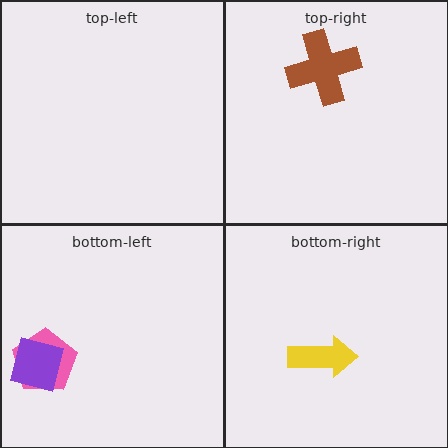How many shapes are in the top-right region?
1.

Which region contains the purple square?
The bottom-left region.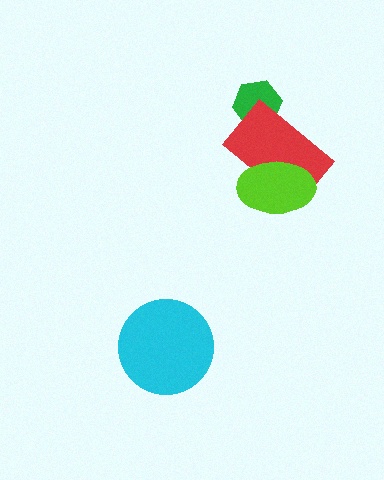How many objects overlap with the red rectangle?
2 objects overlap with the red rectangle.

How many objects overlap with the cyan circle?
0 objects overlap with the cyan circle.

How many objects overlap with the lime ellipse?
1 object overlaps with the lime ellipse.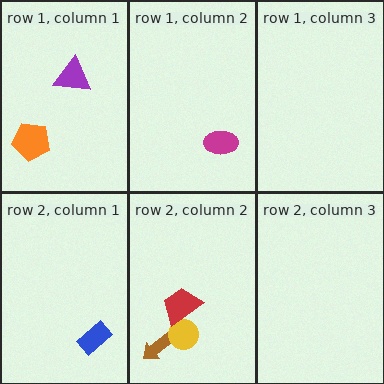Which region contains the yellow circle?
The row 2, column 2 region.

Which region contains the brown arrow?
The row 2, column 2 region.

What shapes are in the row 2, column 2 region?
The brown arrow, the yellow circle, the red trapezoid.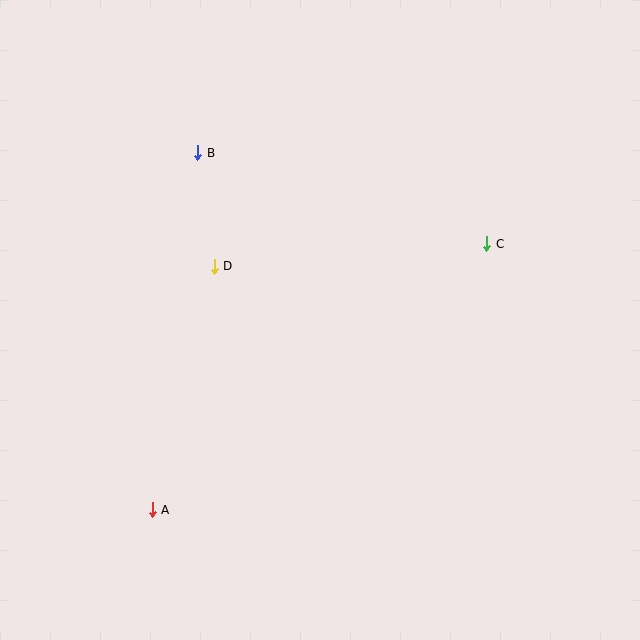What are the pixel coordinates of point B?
Point B is at (198, 153).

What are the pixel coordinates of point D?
Point D is at (214, 266).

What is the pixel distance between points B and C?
The distance between B and C is 303 pixels.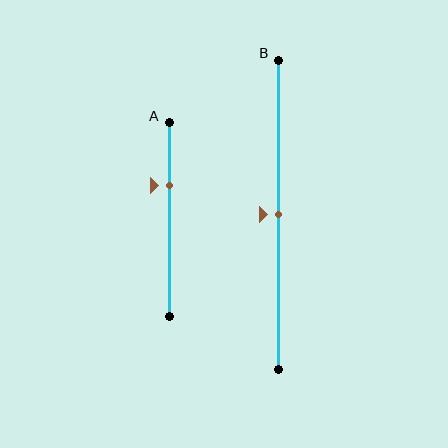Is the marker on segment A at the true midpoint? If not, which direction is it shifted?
No, the marker on segment A is shifted upward by about 17% of the segment length.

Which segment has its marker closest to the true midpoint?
Segment B has its marker closest to the true midpoint.